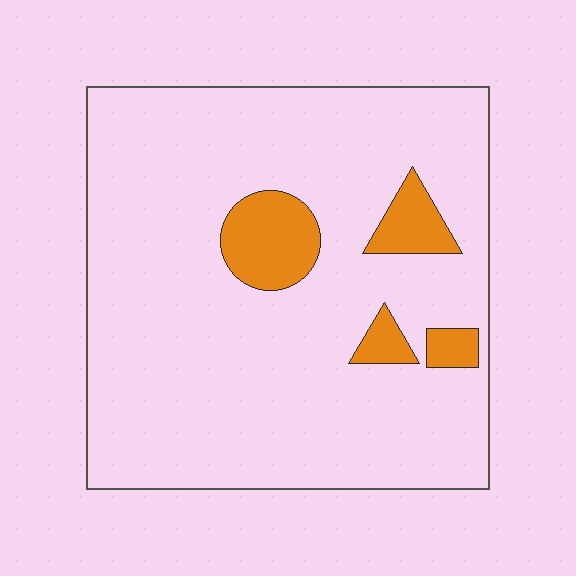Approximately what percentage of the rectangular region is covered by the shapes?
Approximately 10%.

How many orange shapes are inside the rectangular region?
4.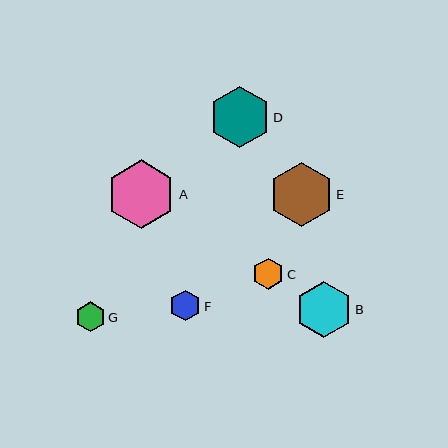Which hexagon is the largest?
Hexagon A is the largest with a size of approximately 69 pixels.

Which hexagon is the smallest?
Hexagon G is the smallest with a size of approximately 30 pixels.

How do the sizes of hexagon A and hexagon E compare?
Hexagon A and hexagon E are approximately the same size.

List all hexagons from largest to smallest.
From largest to smallest: A, E, D, B, C, F, G.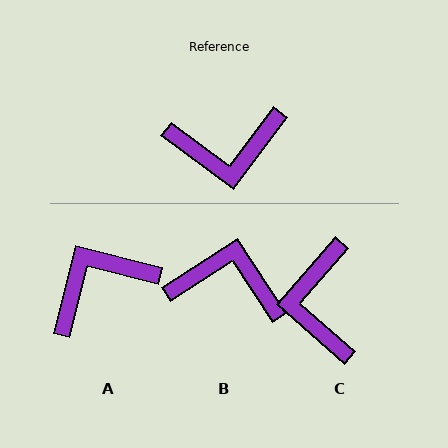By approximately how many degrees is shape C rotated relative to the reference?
Approximately 95 degrees clockwise.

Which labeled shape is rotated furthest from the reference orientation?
B, about 160 degrees away.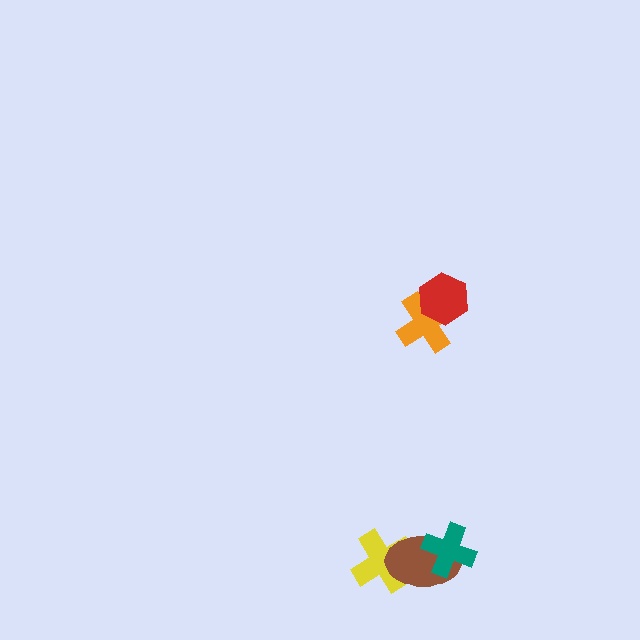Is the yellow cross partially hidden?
Yes, it is partially covered by another shape.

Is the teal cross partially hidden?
No, no other shape covers it.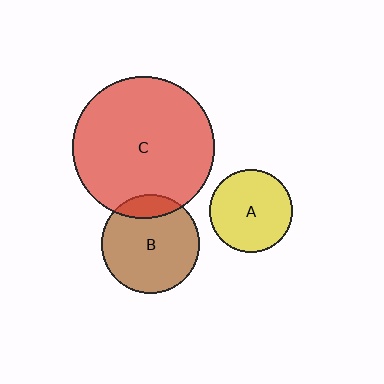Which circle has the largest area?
Circle C (red).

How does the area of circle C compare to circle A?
Approximately 3.0 times.